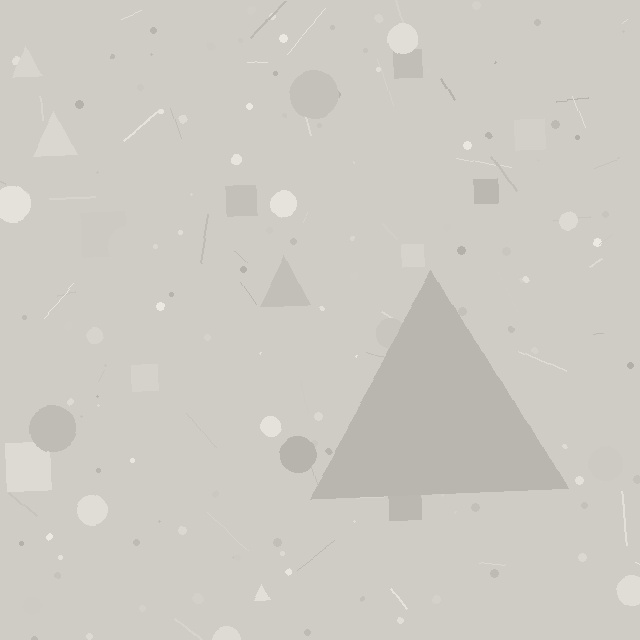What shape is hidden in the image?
A triangle is hidden in the image.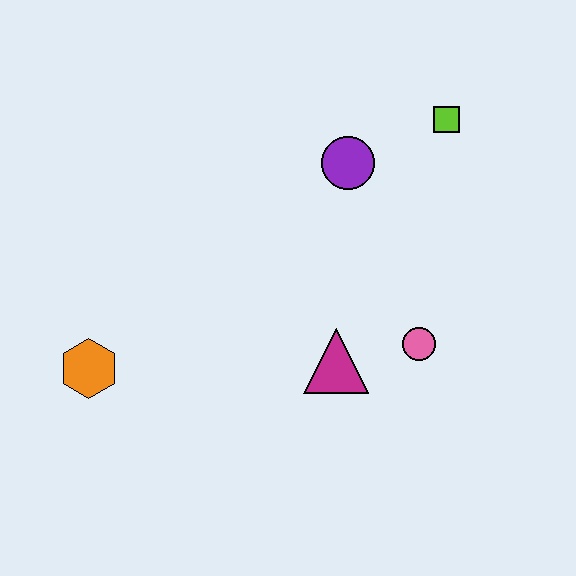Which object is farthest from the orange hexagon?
The lime square is farthest from the orange hexagon.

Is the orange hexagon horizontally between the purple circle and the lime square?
No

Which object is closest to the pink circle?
The magenta triangle is closest to the pink circle.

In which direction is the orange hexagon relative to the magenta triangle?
The orange hexagon is to the left of the magenta triangle.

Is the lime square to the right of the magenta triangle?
Yes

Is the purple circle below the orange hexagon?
No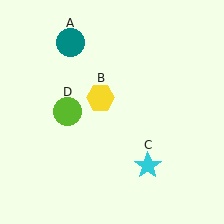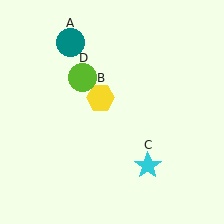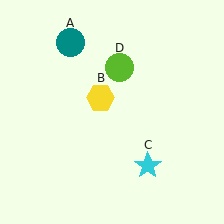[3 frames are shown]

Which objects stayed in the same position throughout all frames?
Teal circle (object A) and yellow hexagon (object B) and cyan star (object C) remained stationary.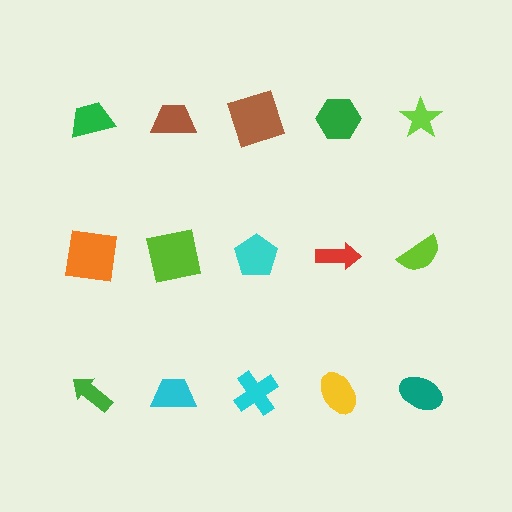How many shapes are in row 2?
5 shapes.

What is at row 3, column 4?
A yellow ellipse.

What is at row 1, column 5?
A lime star.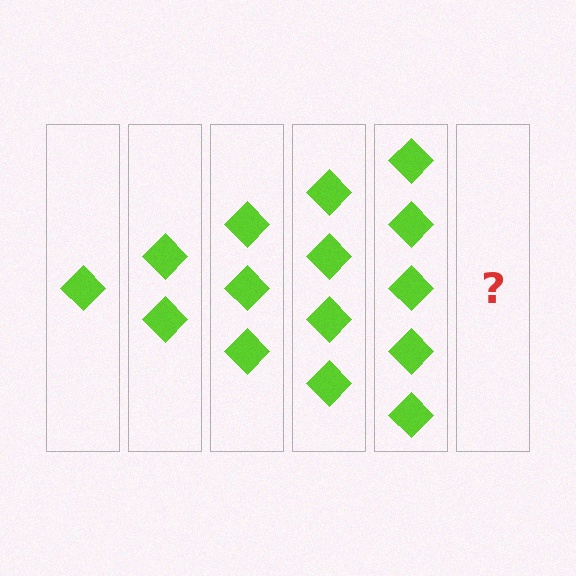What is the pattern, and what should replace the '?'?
The pattern is that each step adds one more diamond. The '?' should be 6 diamonds.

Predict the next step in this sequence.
The next step is 6 diamonds.